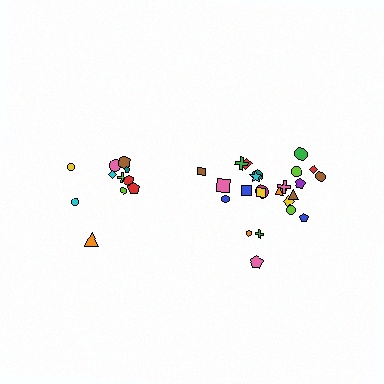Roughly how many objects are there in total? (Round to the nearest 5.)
Roughly 35 objects in total.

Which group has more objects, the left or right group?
The right group.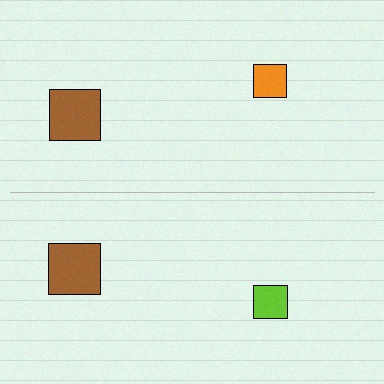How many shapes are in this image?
There are 4 shapes in this image.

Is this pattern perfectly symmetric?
No, the pattern is not perfectly symmetric. The lime square on the bottom side breaks the symmetry — its mirror counterpart is orange.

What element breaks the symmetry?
The lime square on the bottom side breaks the symmetry — its mirror counterpart is orange.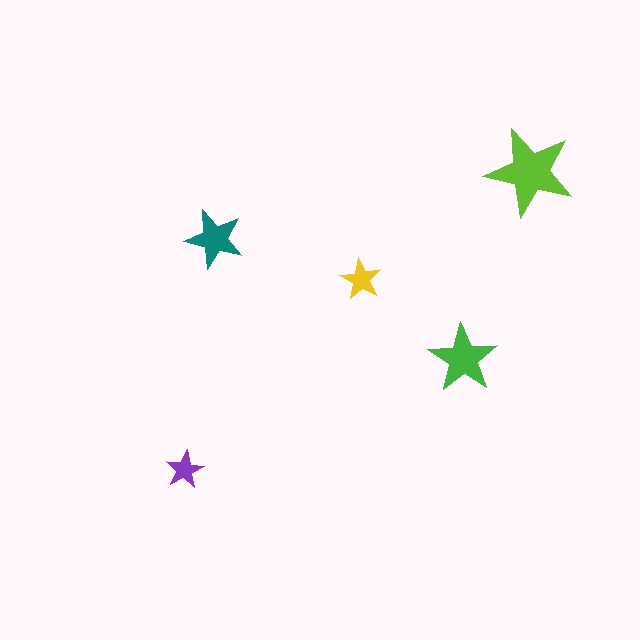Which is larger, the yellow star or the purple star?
The yellow one.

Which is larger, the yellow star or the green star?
The green one.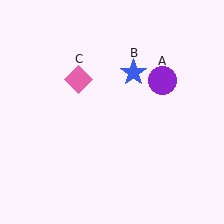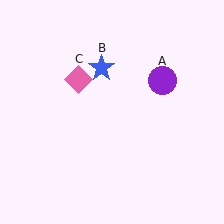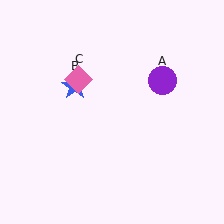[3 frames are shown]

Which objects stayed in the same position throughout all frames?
Purple circle (object A) and pink diamond (object C) remained stationary.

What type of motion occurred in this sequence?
The blue star (object B) rotated counterclockwise around the center of the scene.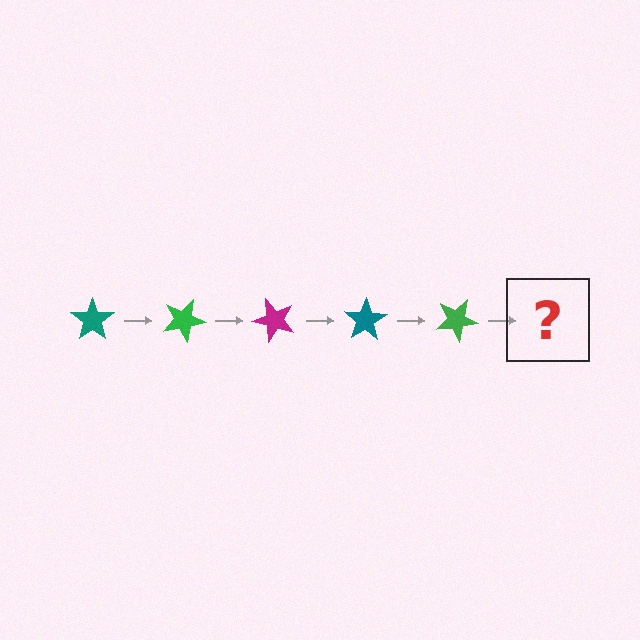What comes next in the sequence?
The next element should be a magenta star, rotated 125 degrees from the start.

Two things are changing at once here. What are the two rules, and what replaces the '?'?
The two rules are that it rotates 25 degrees each step and the color cycles through teal, green, and magenta. The '?' should be a magenta star, rotated 125 degrees from the start.